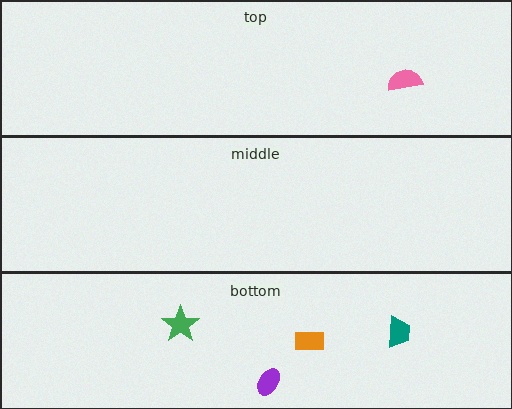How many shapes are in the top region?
1.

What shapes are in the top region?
The pink semicircle.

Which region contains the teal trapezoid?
The bottom region.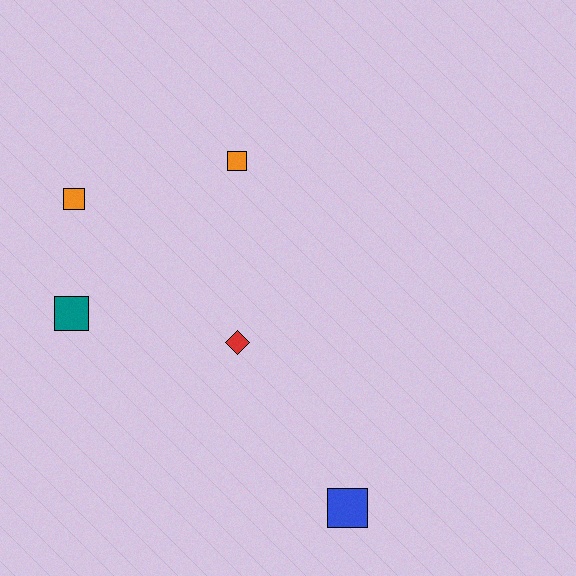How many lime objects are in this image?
There are no lime objects.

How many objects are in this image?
There are 5 objects.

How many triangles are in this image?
There are no triangles.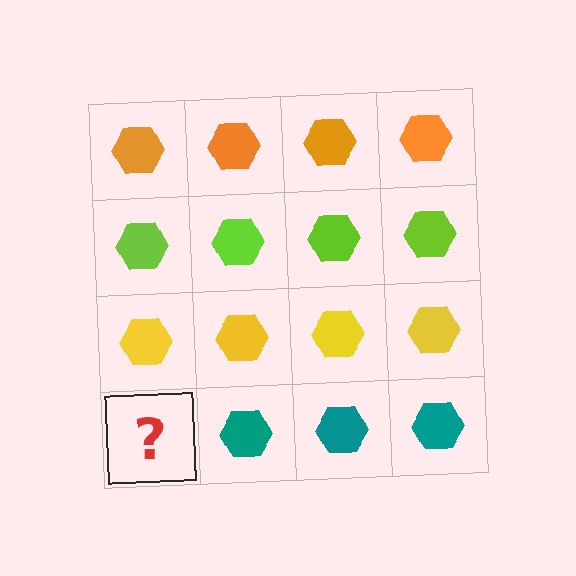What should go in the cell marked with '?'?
The missing cell should contain a teal hexagon.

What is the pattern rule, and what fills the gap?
The rule is that each row has a consistent color. The gap should be filled with a teal hexagon.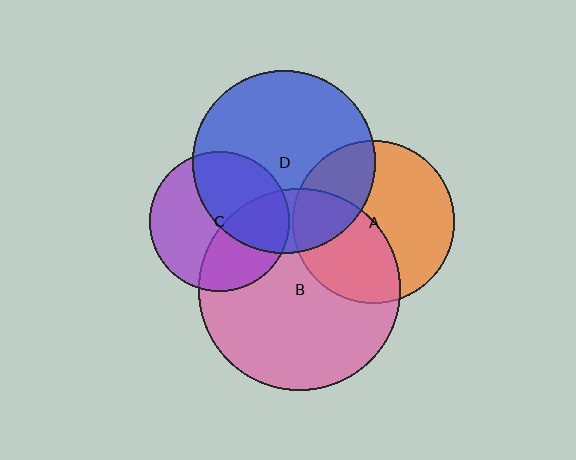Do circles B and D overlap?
Yes.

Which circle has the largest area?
Circle B (pink).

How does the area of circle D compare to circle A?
Approximately 1.3 times.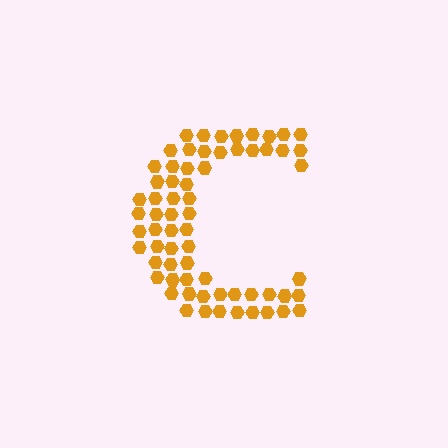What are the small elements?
The small elements are hexagons.